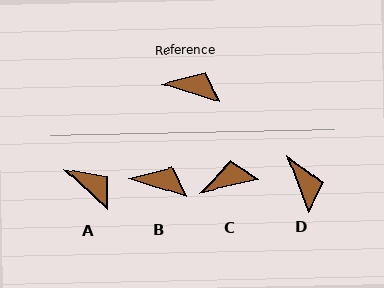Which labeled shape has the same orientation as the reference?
B.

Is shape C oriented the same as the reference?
No, it is off by about 29 degrees.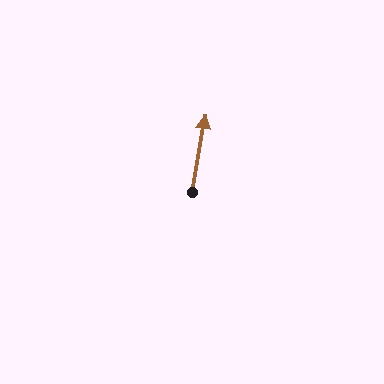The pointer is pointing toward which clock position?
Roughly 12 o'clock.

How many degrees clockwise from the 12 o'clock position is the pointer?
Approximately 10 degrees.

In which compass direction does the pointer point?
North.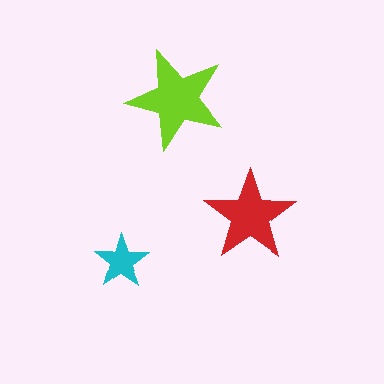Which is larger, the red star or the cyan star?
The red one.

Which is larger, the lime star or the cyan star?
The lime one.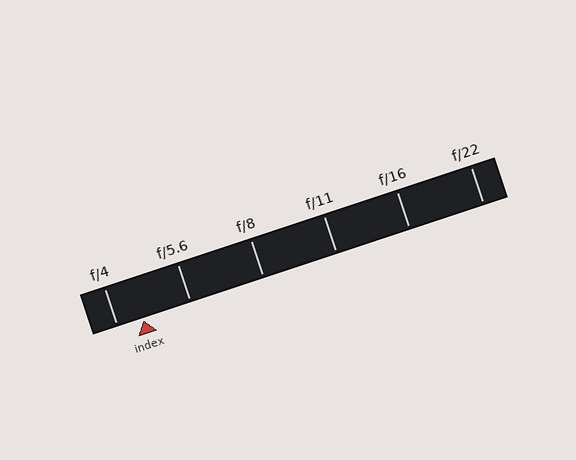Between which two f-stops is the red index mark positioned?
The index mark is between f/4 and f/5.6.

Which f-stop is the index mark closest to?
The index mark is closest to f/4.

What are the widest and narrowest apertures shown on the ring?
The widest aperture shown is f/4 and the narrowest is f/22.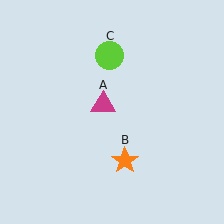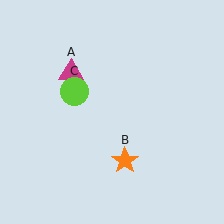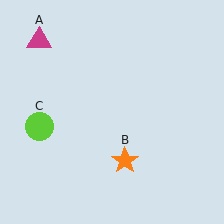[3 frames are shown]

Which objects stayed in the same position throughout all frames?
Orange star (object B) remained stationary.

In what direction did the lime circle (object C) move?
The lime circle (object C) moved down and to the left.